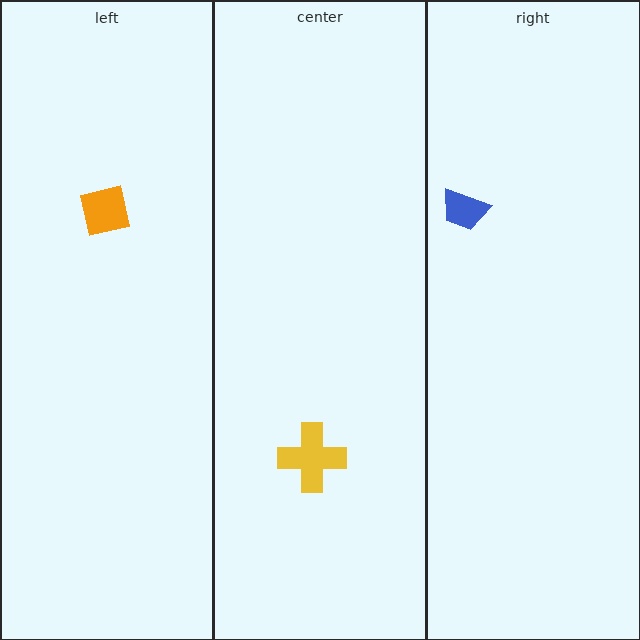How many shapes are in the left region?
1.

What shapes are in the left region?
The orange square.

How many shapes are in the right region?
1.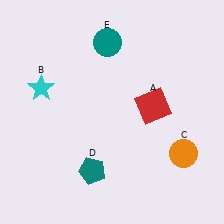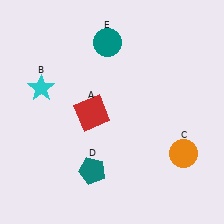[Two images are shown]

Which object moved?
The red square (A) moved left.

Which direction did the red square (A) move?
The red square (A) moved left.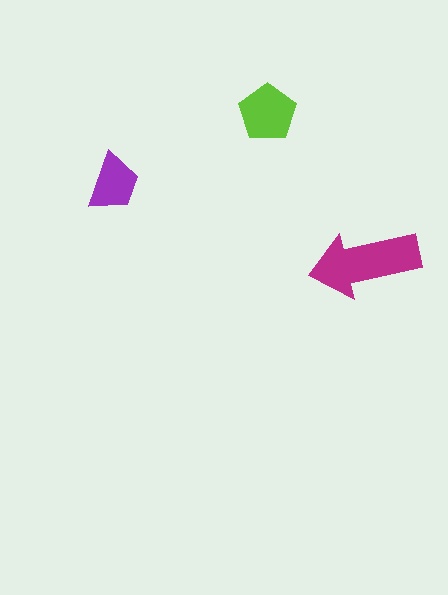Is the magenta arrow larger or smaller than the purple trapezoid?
Larger.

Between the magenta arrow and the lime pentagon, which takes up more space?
The magenta arrow.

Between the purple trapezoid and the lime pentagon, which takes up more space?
The lime pentagon.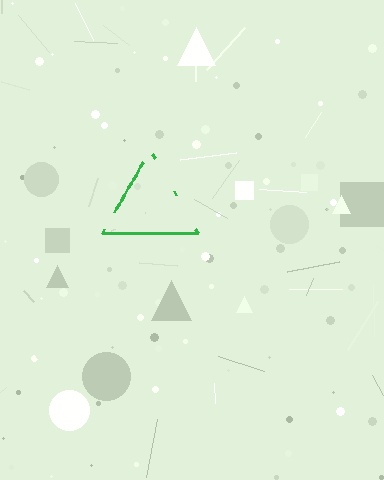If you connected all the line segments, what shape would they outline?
They would outline a triangle.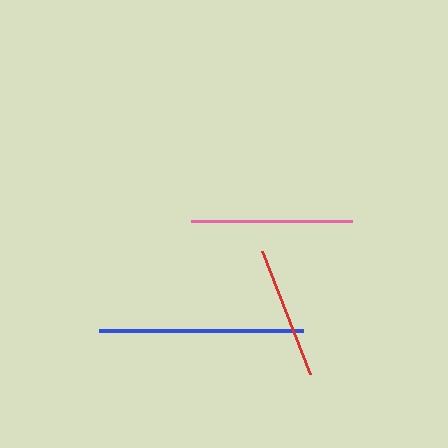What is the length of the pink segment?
The pink segment is approximately 161 pixels long.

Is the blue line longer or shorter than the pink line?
The blue line is longer than the pink line.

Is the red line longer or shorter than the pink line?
The pink line is longer than the red line.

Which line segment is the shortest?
The red line is the shortest at approximately 132 pixels.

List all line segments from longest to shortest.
From longest to shortest: blue, pink, red.